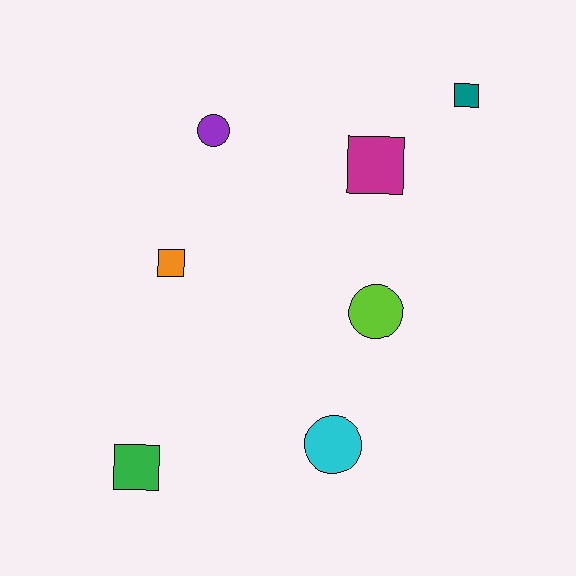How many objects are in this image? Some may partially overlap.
There are 7 objects.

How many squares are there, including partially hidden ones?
There are 4 squares.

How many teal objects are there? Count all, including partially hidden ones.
There is 1 teal object.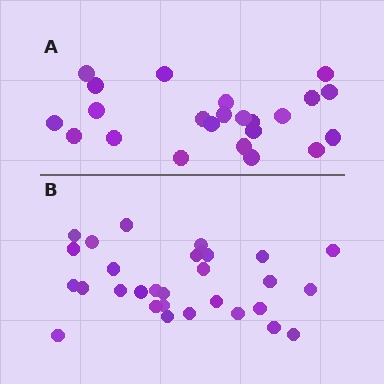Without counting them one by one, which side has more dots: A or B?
Region B (the bottom region) has more dots.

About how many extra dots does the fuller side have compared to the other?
Region B has roughly 8 or so more dots than region A.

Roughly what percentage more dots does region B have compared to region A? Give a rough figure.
About 30% more.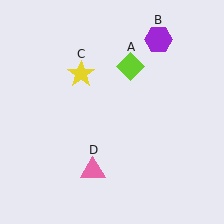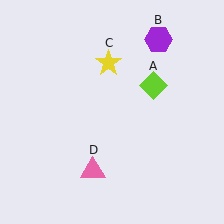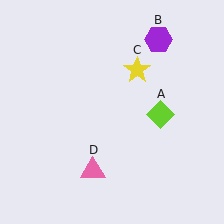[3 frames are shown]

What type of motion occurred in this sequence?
The lime diamond (object A), yellow star (object C) rotated clockwise around the center of the scene.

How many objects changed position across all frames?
2 objects changed position: lime diamond (object A), yellow star (object C).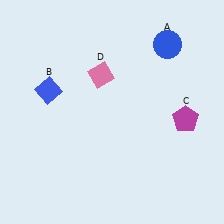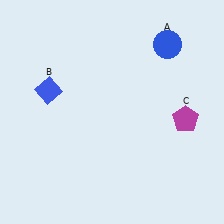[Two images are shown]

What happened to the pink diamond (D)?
The pink diamond (D) was removed in Image 2. It was in the top-left area of Image 1.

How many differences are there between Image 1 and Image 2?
There is 1 difference between the two images.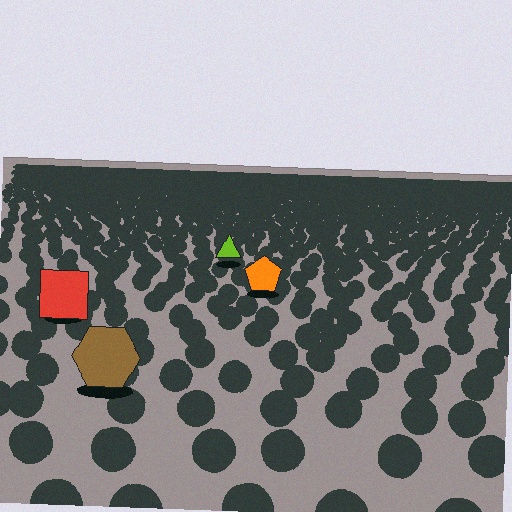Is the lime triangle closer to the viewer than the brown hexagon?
No. The brown hexagon is closer — you can tell from the texture gradient: the ground texture is coarser near it.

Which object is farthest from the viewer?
The lime triangle is farthest from the viewer. It appears smaller and the ground texture around it is denser.